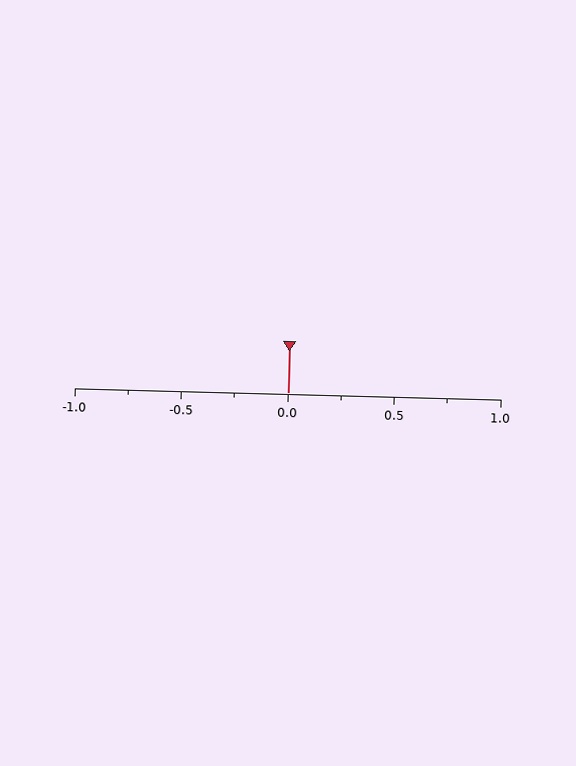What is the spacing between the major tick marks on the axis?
The major ticks are spaced 0.5 apart.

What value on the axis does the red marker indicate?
The marker indicates approximately 0.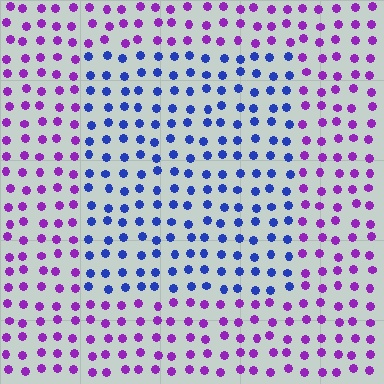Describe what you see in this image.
The image is filled with small purple elements in a uniform arrangement. A rectangle-shaped region is visible where the elements are tinted to a slightly different hue, forming a subtle color boundary.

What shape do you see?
I see a rectangle.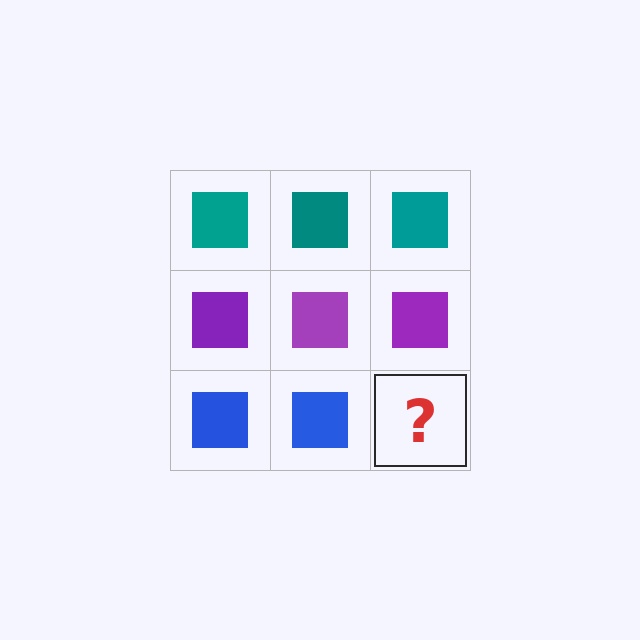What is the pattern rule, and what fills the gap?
The rule is that each row has a consistent color. The gap should be filled with a blue square.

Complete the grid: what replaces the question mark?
The question mark should be replaced with a blue square.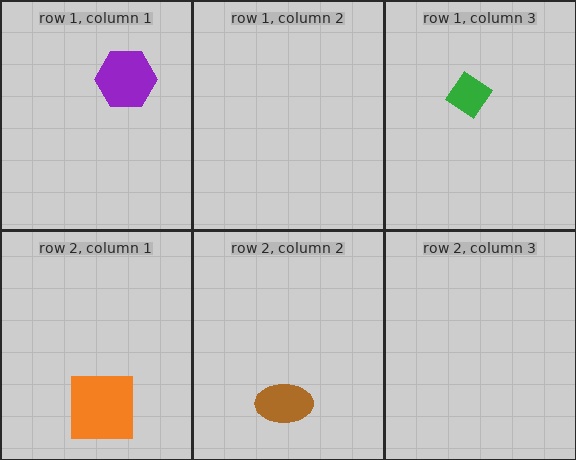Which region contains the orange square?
The row 2, column 1 region.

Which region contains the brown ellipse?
The row 2, column 2 region.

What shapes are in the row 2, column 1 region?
The orange square.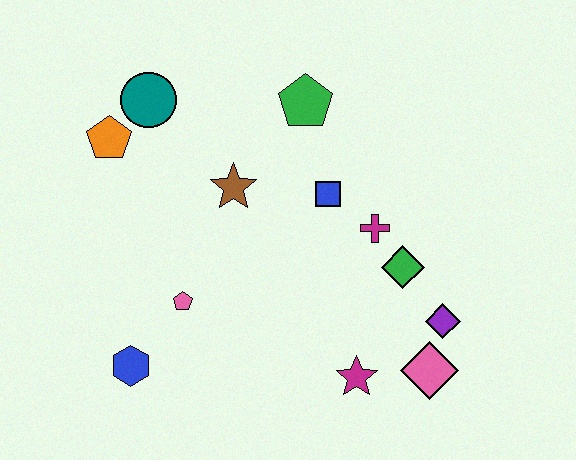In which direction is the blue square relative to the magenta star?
The blue square is above the magenta star.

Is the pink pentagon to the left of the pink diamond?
Yes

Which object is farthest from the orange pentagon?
The pink diamond is farthest from the orange pentagon.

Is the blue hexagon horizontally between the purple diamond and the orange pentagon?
Yes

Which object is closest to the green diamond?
The magenta cross is closest to the green diamond.